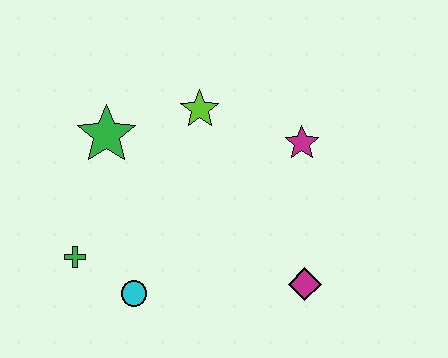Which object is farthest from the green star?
The magenta diamond is farthest from the green star.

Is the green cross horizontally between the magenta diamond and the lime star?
No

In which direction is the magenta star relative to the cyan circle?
The magenta star is to the right of the cyan circle.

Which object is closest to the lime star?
The green star is closest to the lime star.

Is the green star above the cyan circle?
Yes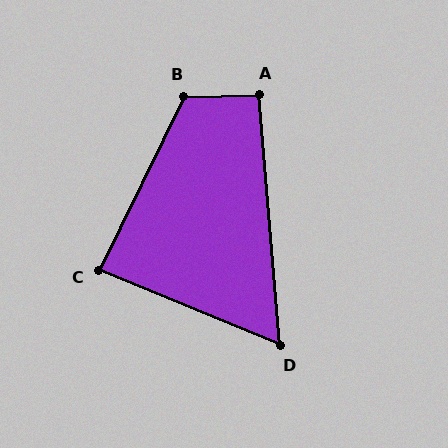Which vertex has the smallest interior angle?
D, at approximately 63 degrees.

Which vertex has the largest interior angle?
B, at approximately 117 degrees.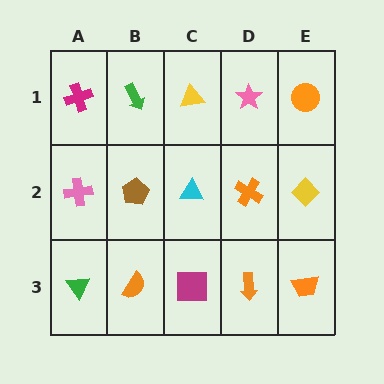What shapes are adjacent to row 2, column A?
A magenta cross (row 1, column A), a green triangle (row 3, column A), a brown pentagon (row 2, column B).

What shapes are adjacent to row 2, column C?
A yellow triangle (row 1, column C), a magenta square (row 3, column C), a brown pentagon (row 2, column B), an orange cross (row 2, column D).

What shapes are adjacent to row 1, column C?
A cyan triangle (row 2, column C), a green arrow (row 1, column B), a pink star (row 1, column D).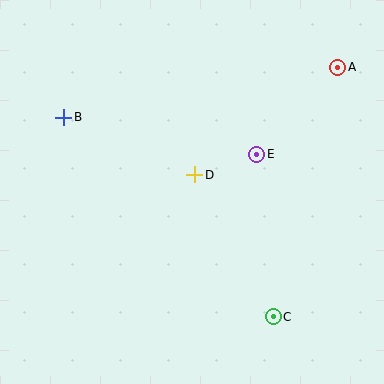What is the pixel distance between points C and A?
The distance between C and A is 258 pixels.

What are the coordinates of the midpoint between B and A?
The midpoint between B and A is at (201, 92).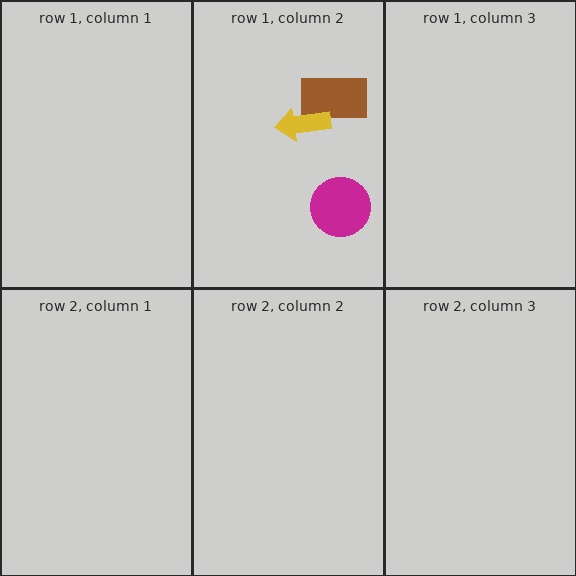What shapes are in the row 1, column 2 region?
The brown rectangle, the magenta circle, the yellow arrow.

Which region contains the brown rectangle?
The row 1, column 2 region.